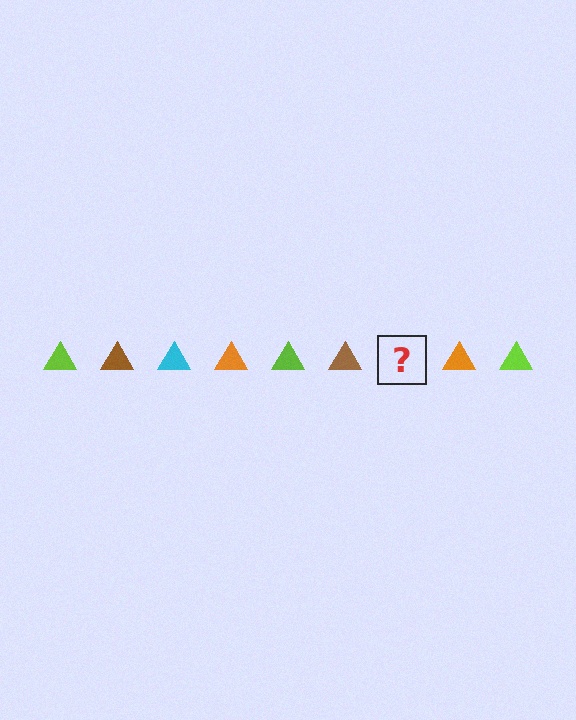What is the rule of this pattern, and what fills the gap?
The rule is that the pattern cycles through lime, brown, cyan, orange triangles. The gap should be filled with a cyan triangle.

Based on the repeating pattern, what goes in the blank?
The blank should be a cyan triangle.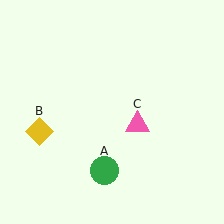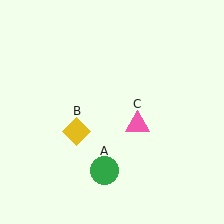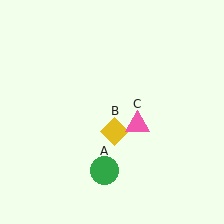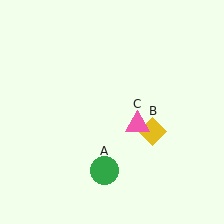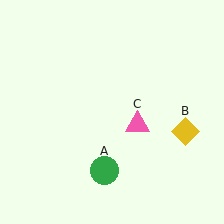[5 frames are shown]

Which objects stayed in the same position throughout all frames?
Green circle (object A) and pink triangle (object C) remained stationary.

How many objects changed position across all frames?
1 object changed position: yellow diamond (object B).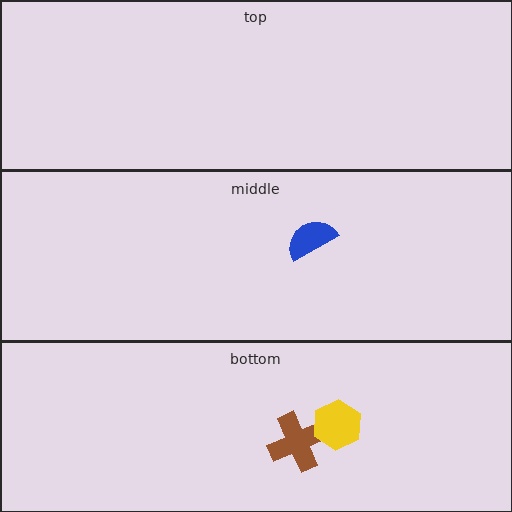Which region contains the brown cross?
The bottom region.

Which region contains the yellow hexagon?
The bottom region.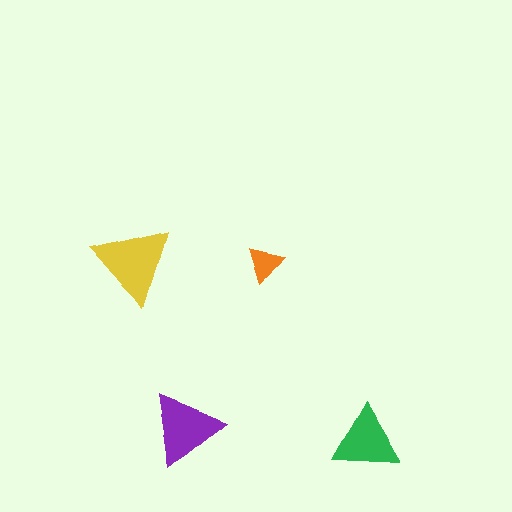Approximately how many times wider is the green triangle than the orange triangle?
About 2 times wider.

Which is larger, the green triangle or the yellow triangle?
The yellow one.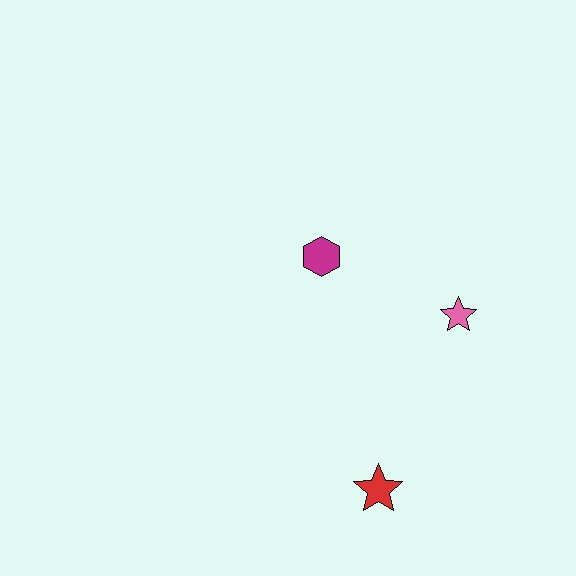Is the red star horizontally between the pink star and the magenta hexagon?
Yes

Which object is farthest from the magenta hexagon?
The red star is farthest from the magenta hexagon.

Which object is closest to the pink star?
The magenta hexagon is closest to the pink star.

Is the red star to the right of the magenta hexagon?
Yes